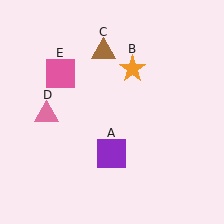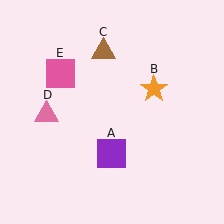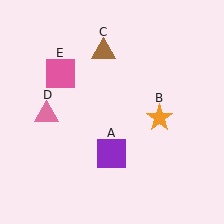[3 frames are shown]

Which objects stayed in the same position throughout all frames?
Purple square (object A) and brown triangle (object C) and pink triangle (object D) and pink square (object E) remained stationary.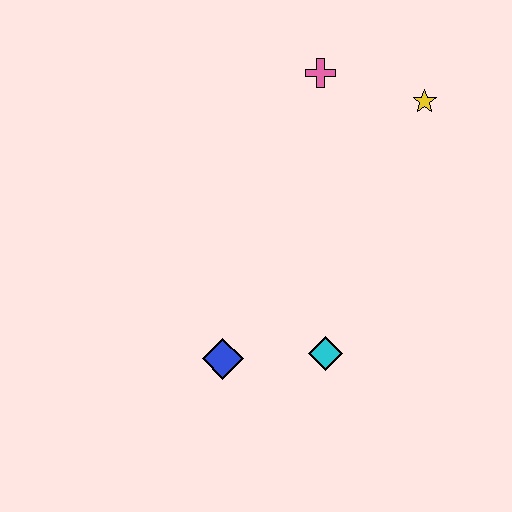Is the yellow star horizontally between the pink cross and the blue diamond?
No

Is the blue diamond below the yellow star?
Yes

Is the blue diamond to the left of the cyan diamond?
Yes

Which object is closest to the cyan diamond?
The blue diamond is closest to the cyan diamond.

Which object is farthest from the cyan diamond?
The pink cross is farthest from the cyan diamond.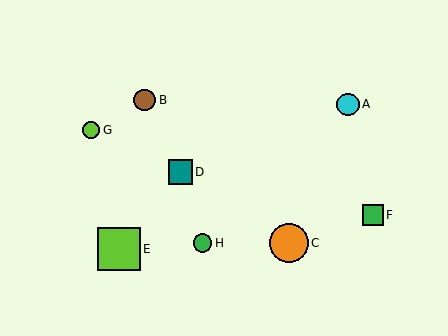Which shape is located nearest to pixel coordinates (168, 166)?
The teal square (labeled D) at (180, 172) is nearest to that location.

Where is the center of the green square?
The center of the green square is at (373, 215).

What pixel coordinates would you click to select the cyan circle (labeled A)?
Click at (348, 104) to select the cyan circle A.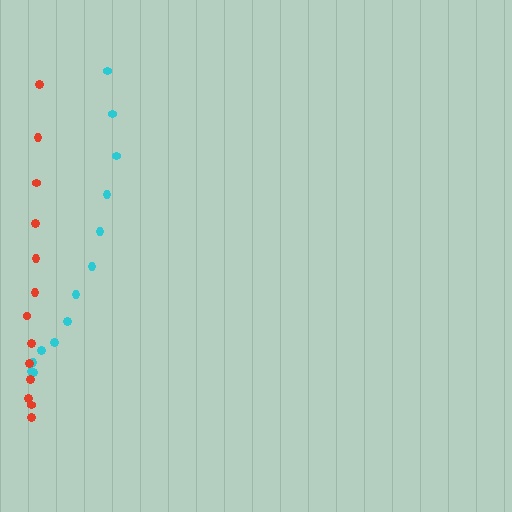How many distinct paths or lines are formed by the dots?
There are 2 distinct paths.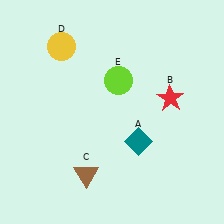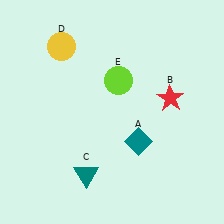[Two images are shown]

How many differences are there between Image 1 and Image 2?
There is 1 difference between the two images.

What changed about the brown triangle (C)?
In Image 1, C is brown. In Image 2, it changed to teal.